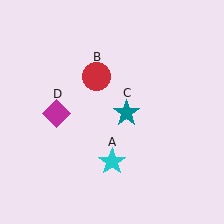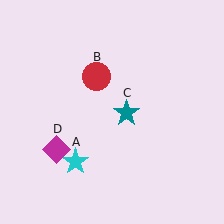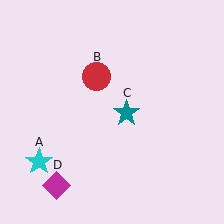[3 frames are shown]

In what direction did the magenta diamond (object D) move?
The magenta diamond (object D) moved down.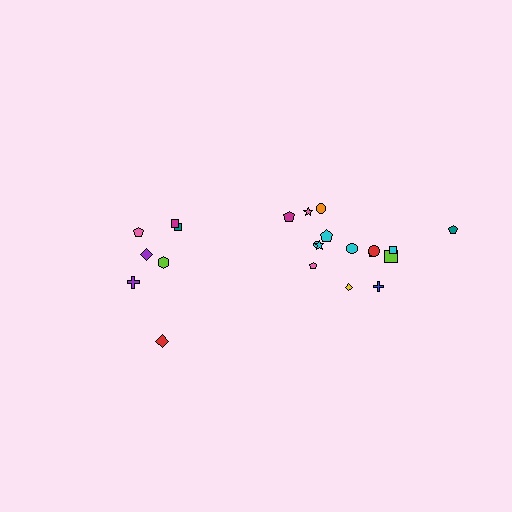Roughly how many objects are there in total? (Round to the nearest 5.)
Roughly 20 objects in total.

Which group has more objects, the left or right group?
The right group.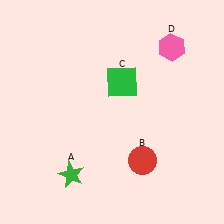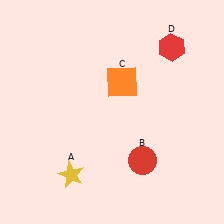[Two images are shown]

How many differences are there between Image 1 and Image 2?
There are 3 differences between the two images.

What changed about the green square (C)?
In Image 1, C is green. In Image 2, it changed to orange.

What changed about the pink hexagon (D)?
In Image 1, D is pink. In Image 2, it changed to red.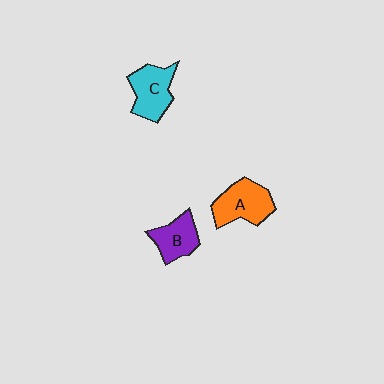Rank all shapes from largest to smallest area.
From largest to smallest: A (orange), C (cyan), B (purple).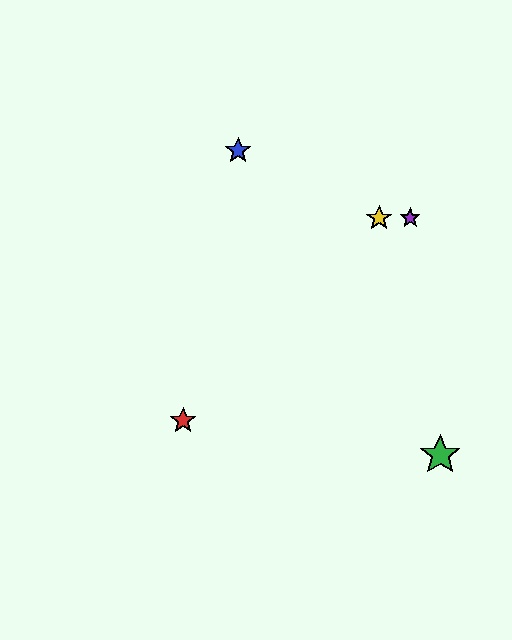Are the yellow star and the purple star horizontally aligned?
Yes, both are at y≈218.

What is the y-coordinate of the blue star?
The blue star is at y≈151.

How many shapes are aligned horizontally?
2 shapes (the yellow star, the purple star) are aligned horizontally.